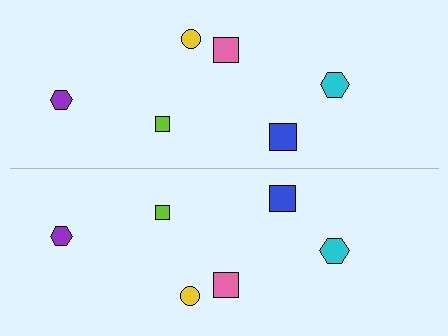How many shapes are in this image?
There are 12 shapes in this image.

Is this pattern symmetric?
Yes, this pattern has bilateral (reflection) symmetry.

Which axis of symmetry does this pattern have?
The pattern has a horizontal axis of symmetry running through the center of the image.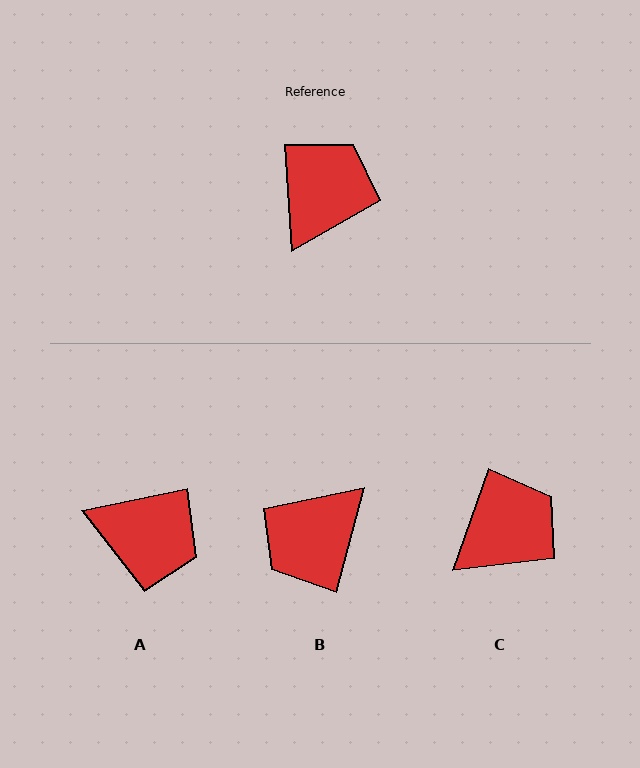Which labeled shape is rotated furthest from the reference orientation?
B, about 161 degrees away.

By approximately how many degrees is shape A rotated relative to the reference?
Approximately 82 degrees clockwise.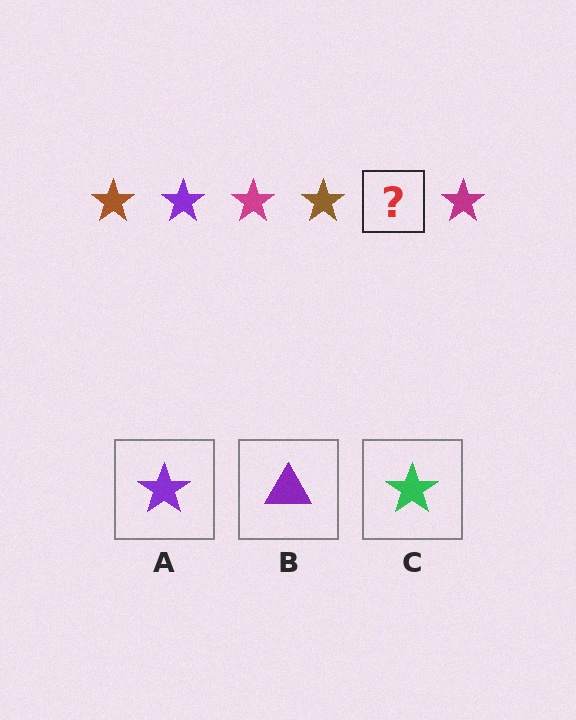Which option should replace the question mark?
Option A.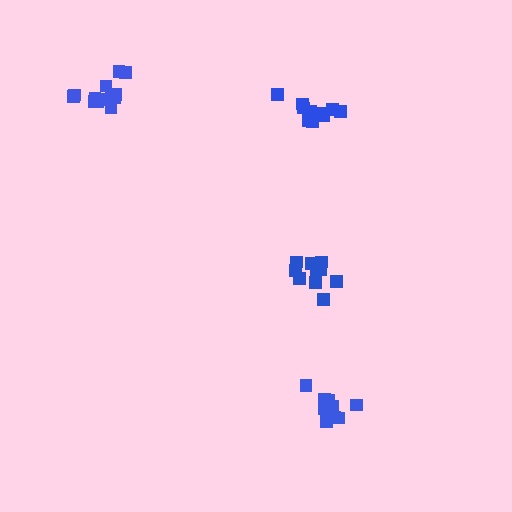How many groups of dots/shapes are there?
There are 4 groups.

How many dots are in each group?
Group 1: 12 dots, Group 2: 14 dots, Group 3: 10 dots, Group 4: 10 dots (46 total).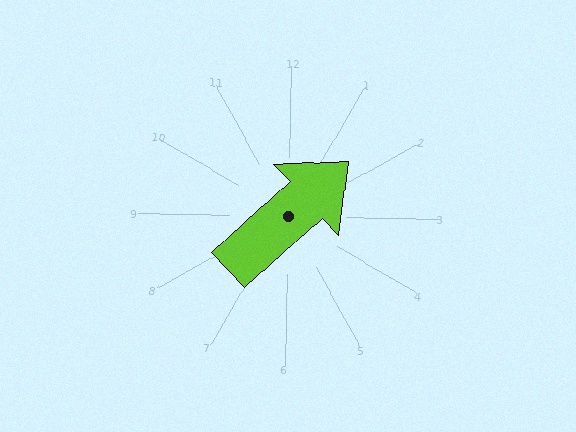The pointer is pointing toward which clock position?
Roughly 2 o'clock.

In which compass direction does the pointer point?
Northeast.